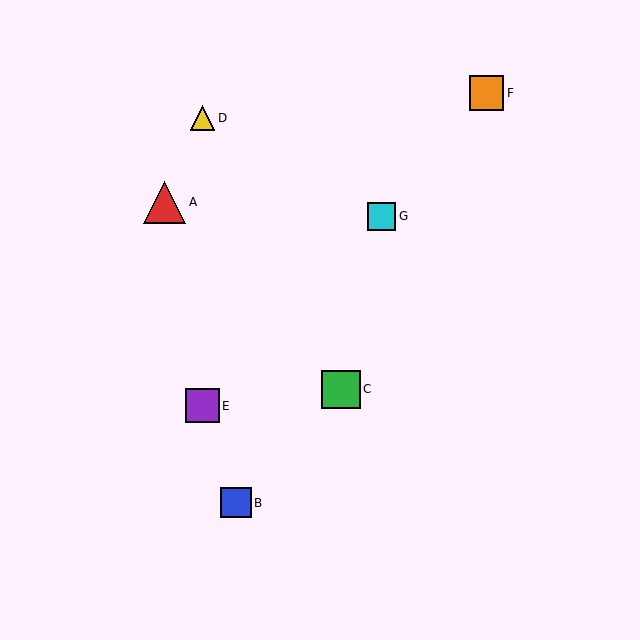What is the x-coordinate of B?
Object B is at x≈236.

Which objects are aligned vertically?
Objects D, E are aligned vertically.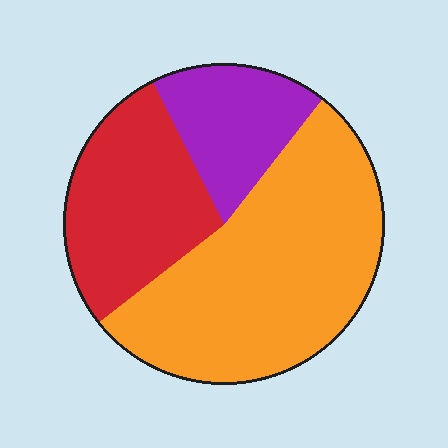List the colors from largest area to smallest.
From largest to smallest: orange, red, purple.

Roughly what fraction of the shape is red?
Red takes up about one quarter (1/4) of the shape.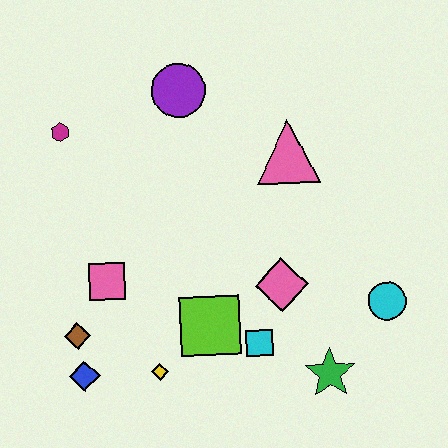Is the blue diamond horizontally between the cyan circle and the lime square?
No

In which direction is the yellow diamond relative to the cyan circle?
The yellow diamond is to the left of the cyan circle.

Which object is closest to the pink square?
The brown diamond is closest to the pink square.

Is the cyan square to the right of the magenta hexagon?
Yes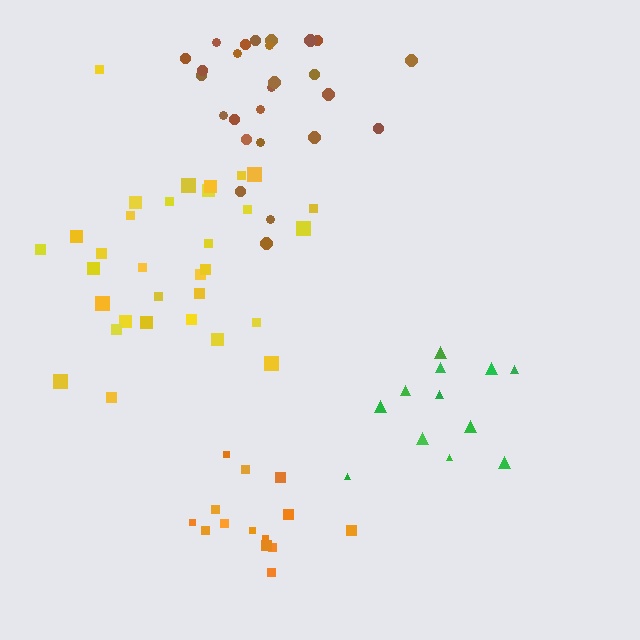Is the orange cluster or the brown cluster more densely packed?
Orange.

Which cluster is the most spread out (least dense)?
Green.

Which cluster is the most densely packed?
Orange.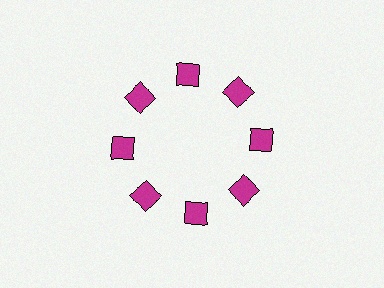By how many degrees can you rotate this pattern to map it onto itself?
The pattern maps onto itself every 45 degrees of rotation.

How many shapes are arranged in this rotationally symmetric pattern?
There are 8 shapes, arranged in 8 groups of 1.